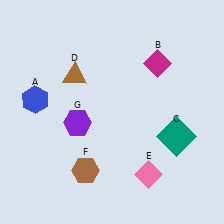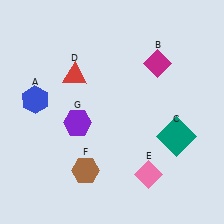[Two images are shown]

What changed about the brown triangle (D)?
In Image 1, D is brown. In Image 2, it changed to red.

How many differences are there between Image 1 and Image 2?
There is 1 difference between the two images.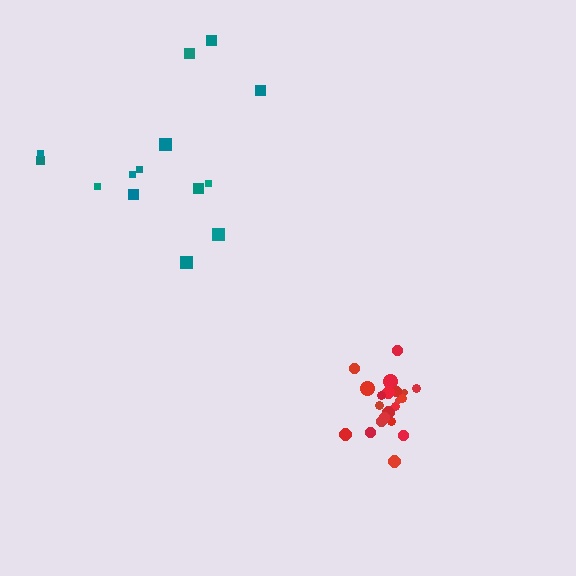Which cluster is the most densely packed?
Red.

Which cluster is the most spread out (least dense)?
Teal.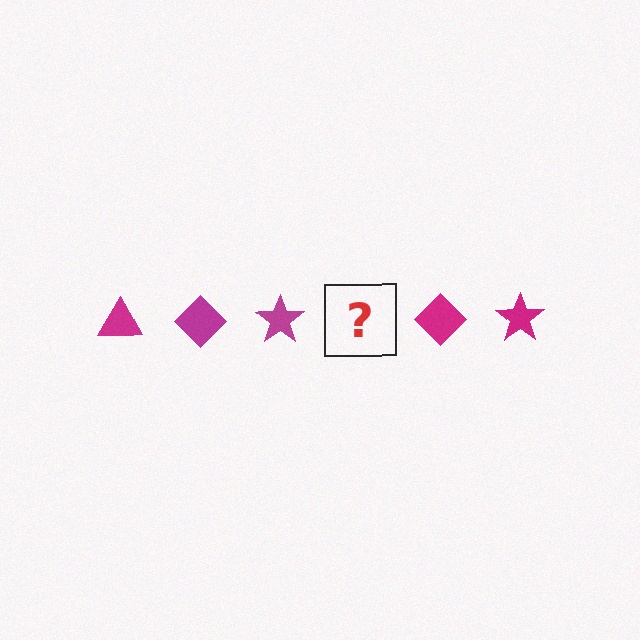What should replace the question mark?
The question mark should be replaced with a magenta triangle.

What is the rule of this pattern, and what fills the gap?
The rule is that the pattern cycles through triangle, diamond, star shapes in magenta. The gap should be filled with a magenta triangle.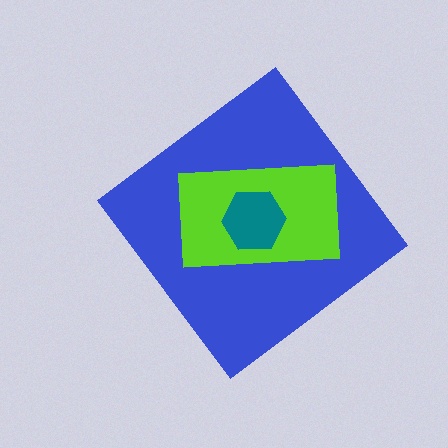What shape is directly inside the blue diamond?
The lime rectangle.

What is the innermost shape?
The teal hexagon.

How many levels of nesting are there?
3.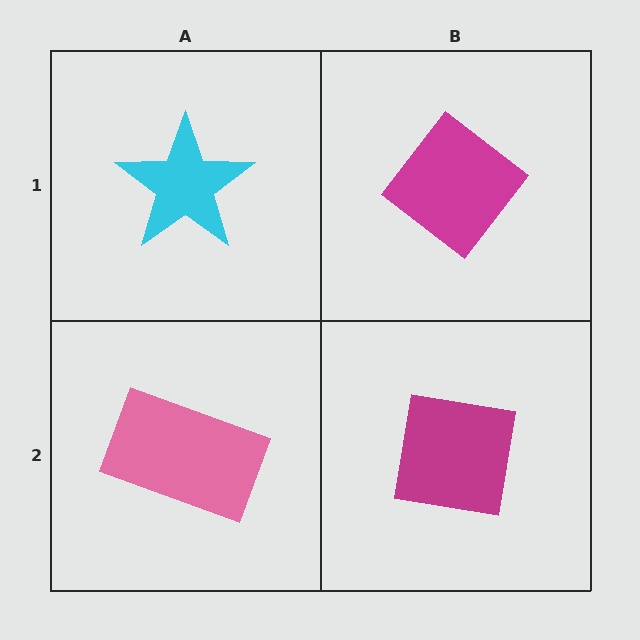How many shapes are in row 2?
2 shapes.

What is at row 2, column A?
A pink rectangle.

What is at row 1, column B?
A magenta diamond.